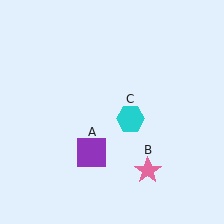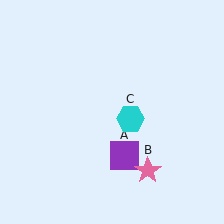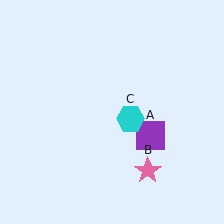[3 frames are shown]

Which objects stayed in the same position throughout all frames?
Pink star (object B) and cyan hexagon (object C) remained stationary.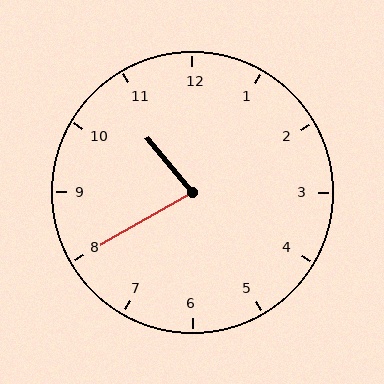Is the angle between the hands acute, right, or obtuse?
It is acute.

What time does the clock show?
10:40.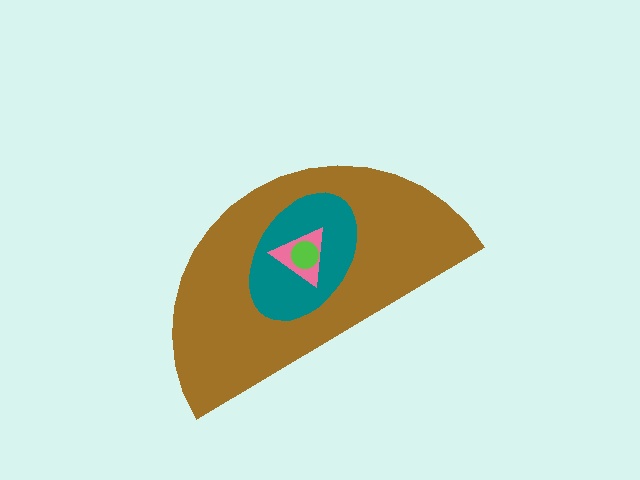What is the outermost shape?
The brown semicircle.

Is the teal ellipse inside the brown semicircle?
Yes.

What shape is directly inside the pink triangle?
The lime circle.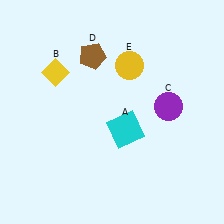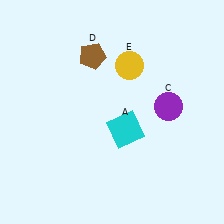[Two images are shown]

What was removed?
The yellow diamond (B) was removed in Image 2.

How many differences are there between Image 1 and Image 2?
There is 1 difference between the two images.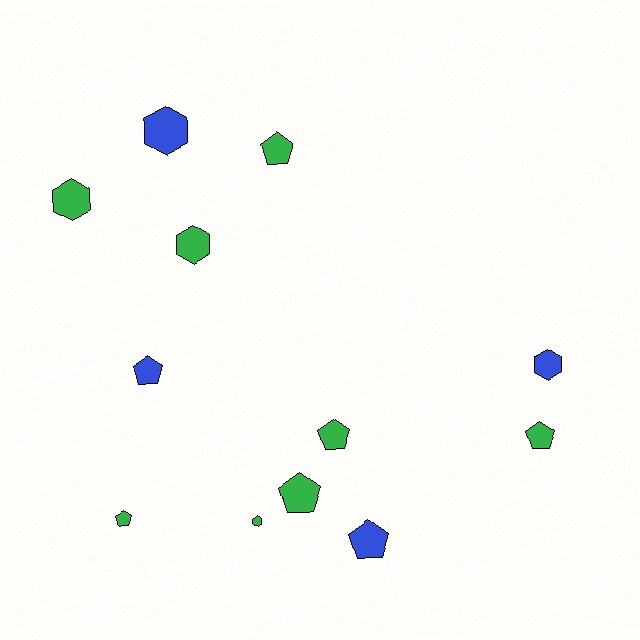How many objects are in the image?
There are 12 objects.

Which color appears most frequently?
Green, with 8 objects.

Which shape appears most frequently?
Pentagon, with 7 objects.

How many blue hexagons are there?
There are 2 blue hexagons.